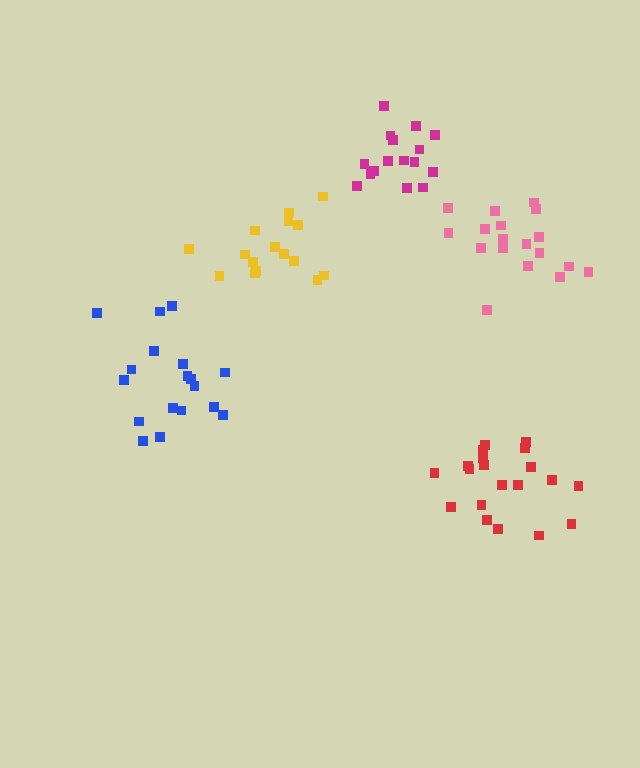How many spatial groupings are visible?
There are 5 spatial groupings.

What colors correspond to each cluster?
The clusters are colored: magenta, blue, red, yellow, pink.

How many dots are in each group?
Group 1: 16 dots, Group 2: 18 dots, Group 3: 20 dots, Group 4: 16 dots, Group 5: 18 dots (88 total).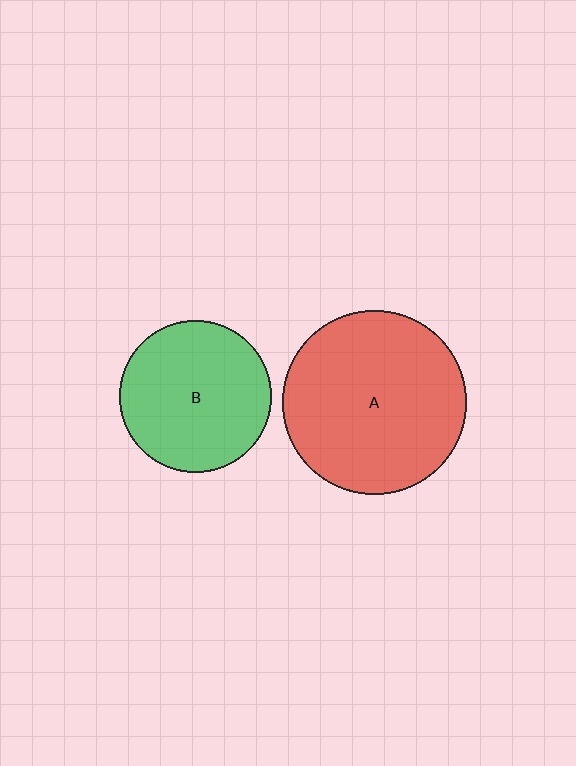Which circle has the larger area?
Circle A (red).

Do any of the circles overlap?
No, none of the circles overlap.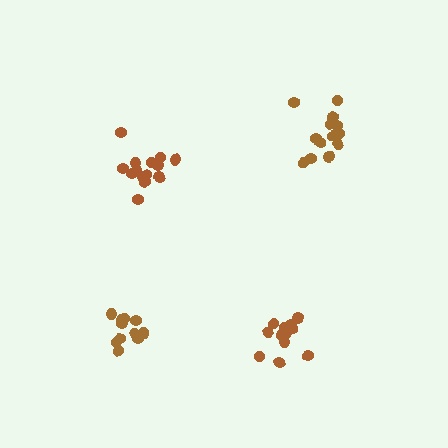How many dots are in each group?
Group 1: 14 dots, Group 2: 14 dots, Group 3: 13 dots, Group 4: 11 dots (52 total).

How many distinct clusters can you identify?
There are 4 distinct clusters.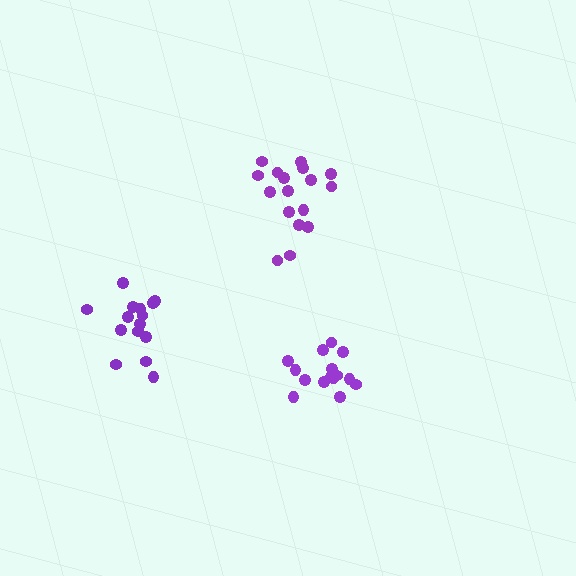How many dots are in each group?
Group 1: 15 dots, Group 2: 17 dots, Group 3: 15 dots (47 total).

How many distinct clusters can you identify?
There are 3 distinct clusters.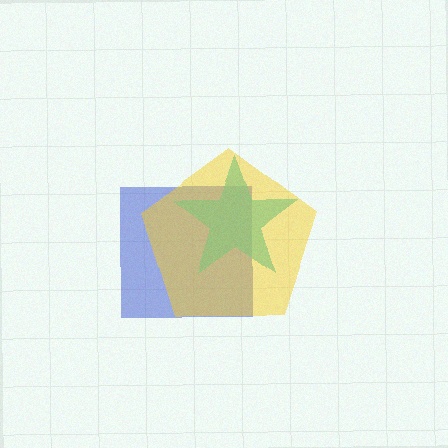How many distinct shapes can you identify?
There are 3 distinct shapes: a blue square, a cyan star, a yellow pentagon.